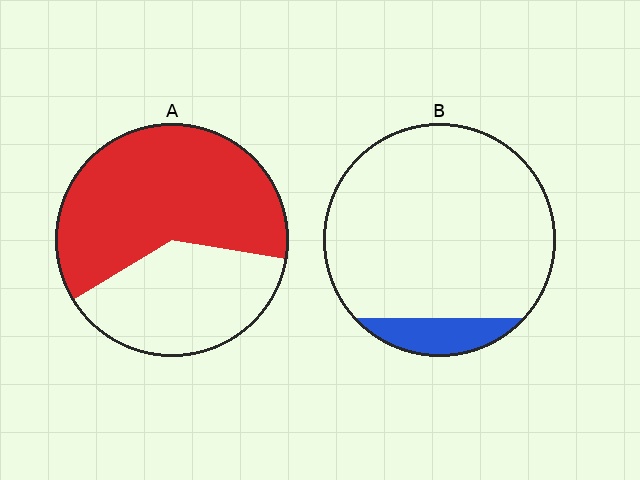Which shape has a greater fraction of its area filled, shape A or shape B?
Shape A.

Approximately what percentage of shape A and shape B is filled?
A is approximately 60% and B is approximately 10%.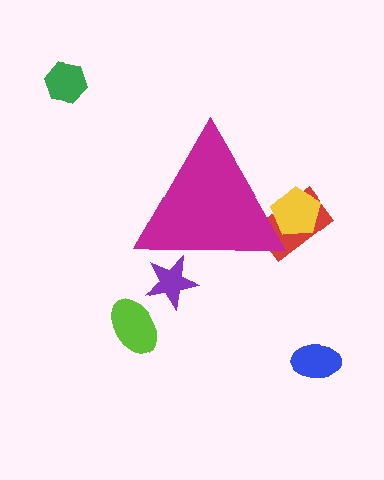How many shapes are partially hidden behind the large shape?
3 shapes are partially hidden.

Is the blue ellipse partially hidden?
No, the blue ellipse is fully visible.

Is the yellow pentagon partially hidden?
Yes, the yellow pentagon is partially hidden behind the magenta triangle.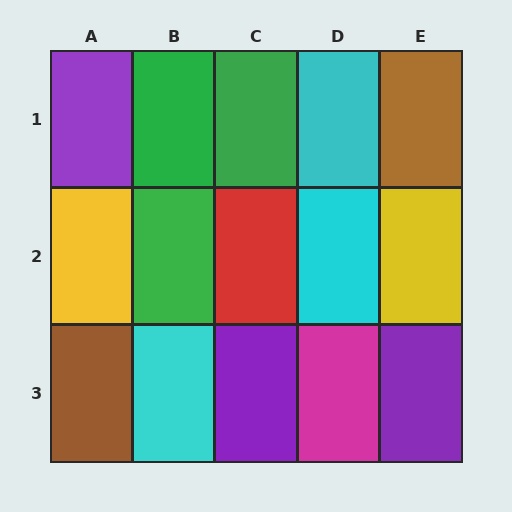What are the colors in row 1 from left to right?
Purple, green, green, cyan, brown.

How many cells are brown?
2 cells are brown.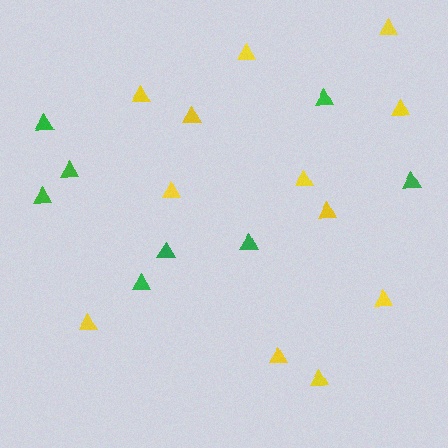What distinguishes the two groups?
There are 2 groups: one group of yellow triangles (12) and one group of green triangles (8).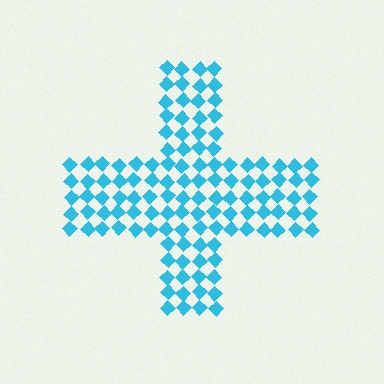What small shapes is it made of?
It is made of small diamonds.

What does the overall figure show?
The overall figure shows a cross.